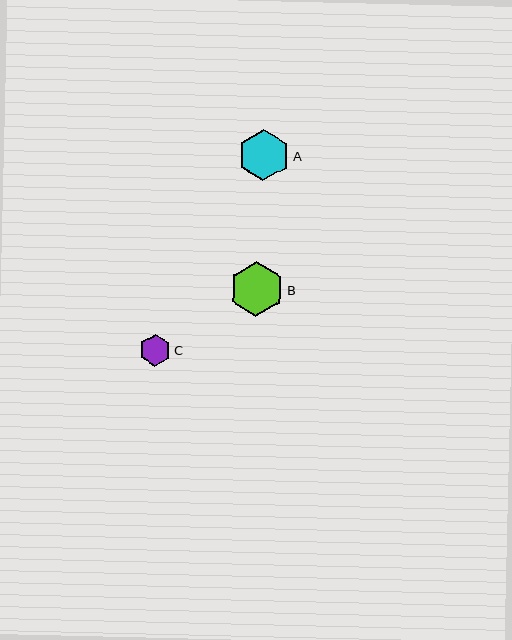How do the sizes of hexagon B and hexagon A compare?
Hexagon B and hexagon A are approximately the same size.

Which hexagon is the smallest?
Hexagon C is the smallest with a size of approximately 31 pixels.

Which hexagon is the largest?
Hexagon B is the largest with a size of approximately 55 pixels.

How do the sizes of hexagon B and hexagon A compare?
Hexagon B and hexagon A are approximately the same size.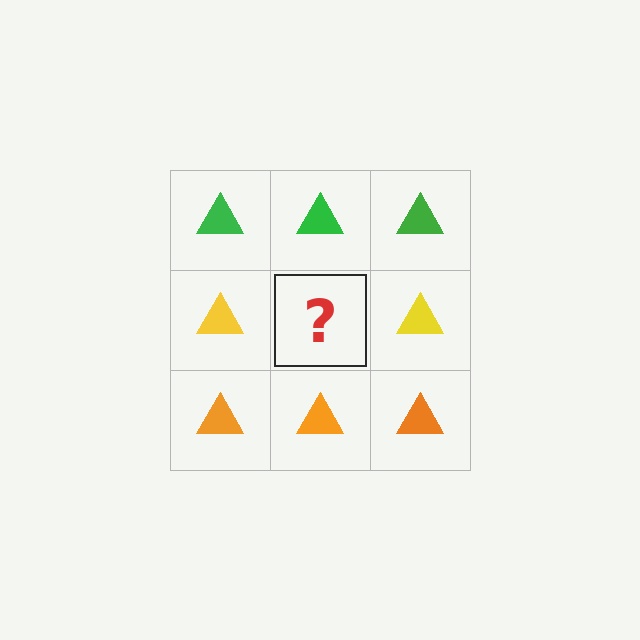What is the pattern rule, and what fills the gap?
The rule is that each row has a consistent color. The gap should be filled with a yellow triangle.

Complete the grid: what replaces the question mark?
The question mark should be replaced with a yellow triangle.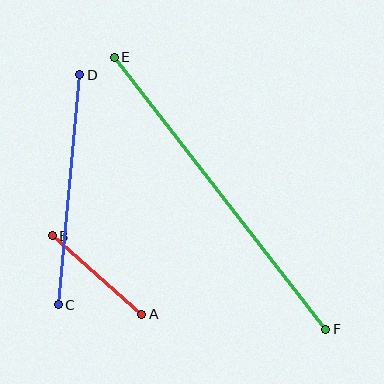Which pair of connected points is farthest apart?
Points E and F are farthest apart.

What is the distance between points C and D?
The distance is approximately 231 pixels.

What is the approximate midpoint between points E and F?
The midpoint is at approximately (220, 193) pixels.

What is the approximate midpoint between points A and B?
The midpoint is at approximately (97, 275) pixels.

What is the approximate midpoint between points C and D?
The midpoint is at approximately (69, 190) pixels.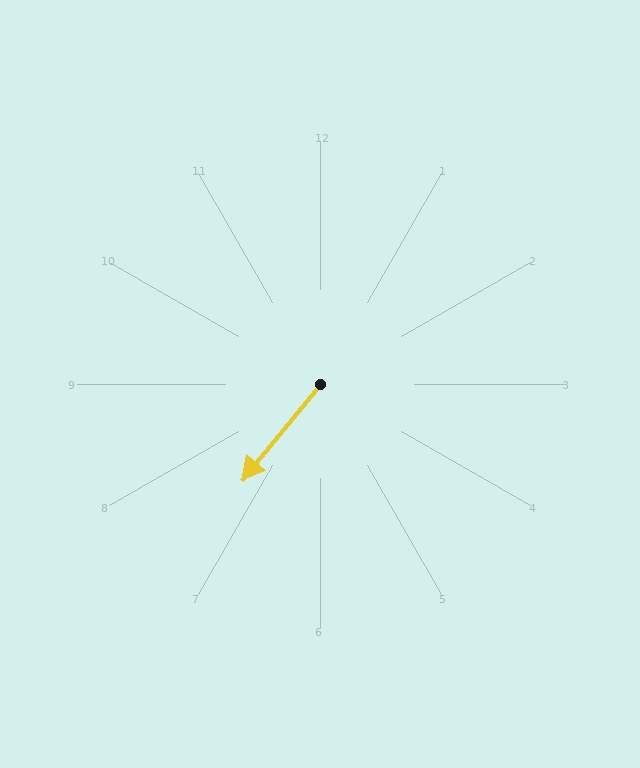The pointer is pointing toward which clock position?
Roughly 7 o'clock.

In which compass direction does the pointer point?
Southwest.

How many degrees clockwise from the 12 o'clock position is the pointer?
Approximately 219 degrees.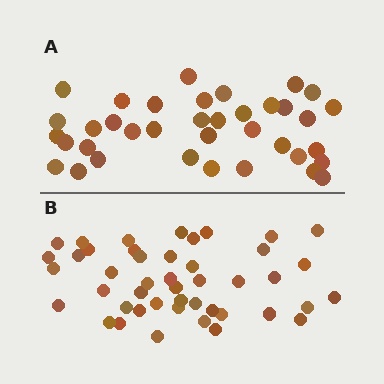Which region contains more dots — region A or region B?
Region B (the bottom region) has more dots.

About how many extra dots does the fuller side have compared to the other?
Region B has roughly 8 or so more dots than region A.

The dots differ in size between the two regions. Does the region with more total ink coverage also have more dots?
No. Region A has more total ink coverage because its dots are larger, but region B actually contains more individual dots. Total area can be misleading — the number of items is what matters here.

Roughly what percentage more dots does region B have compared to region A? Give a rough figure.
About 20% more.